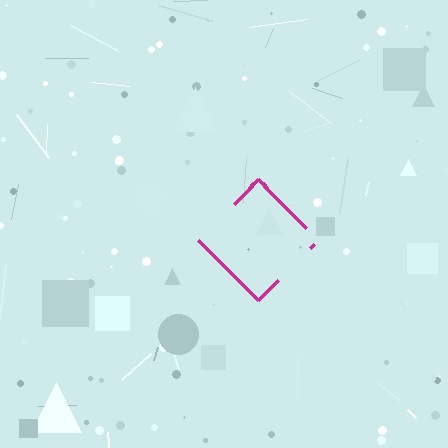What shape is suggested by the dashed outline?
The dashed outline suggests a diamond.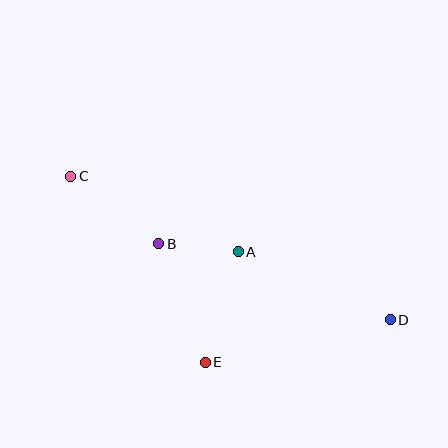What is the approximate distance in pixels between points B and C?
The distance between B and C is approximately 111 pixels.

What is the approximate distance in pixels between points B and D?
The distance between B and D is approximately 244 pixels.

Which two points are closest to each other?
Points A and B are closest to each other.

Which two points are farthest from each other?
Points C and D are farthest from each other.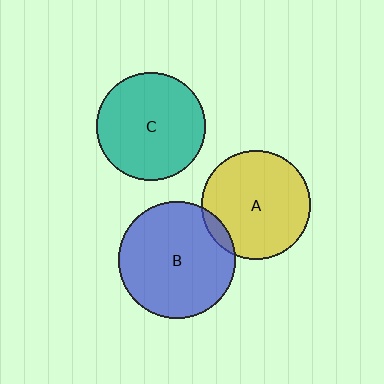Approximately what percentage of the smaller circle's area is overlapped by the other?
Approximately 5%.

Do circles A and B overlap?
Yes.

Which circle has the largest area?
Circle B (blue).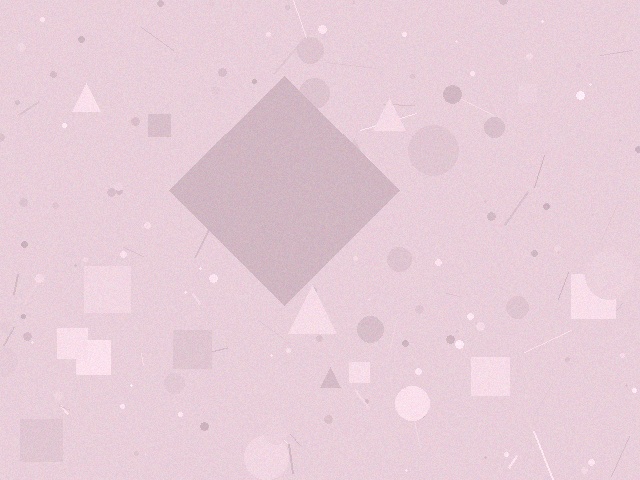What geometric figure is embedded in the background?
A diamond is embedded in the background.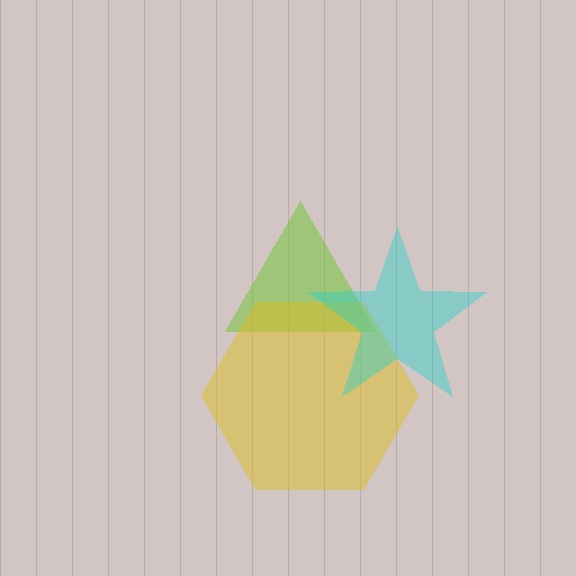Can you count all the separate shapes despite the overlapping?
Yes, there are 3 separate shapes.